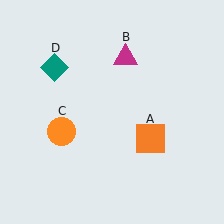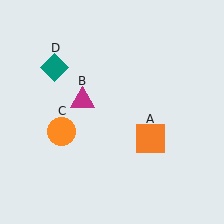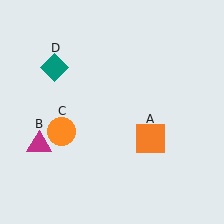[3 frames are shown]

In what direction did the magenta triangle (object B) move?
The magenta triangle (object B) moved down and to the left.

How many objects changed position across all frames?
1 object changed position: magenta triangle (object B).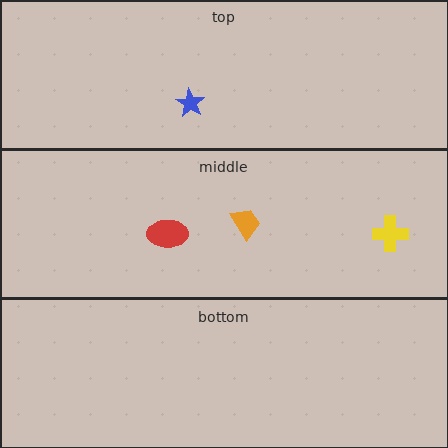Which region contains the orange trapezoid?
The middle region.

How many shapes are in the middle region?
3.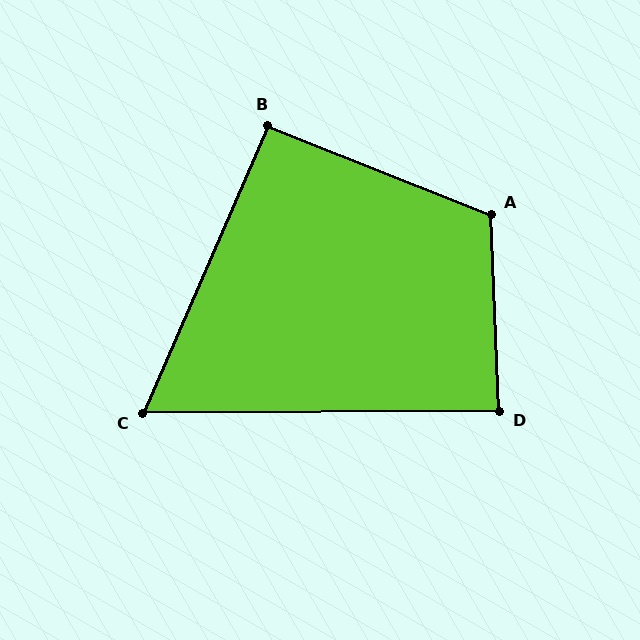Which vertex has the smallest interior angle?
C, at approximately 66 degrees.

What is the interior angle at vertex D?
Approximately 88 degrees (approximately right).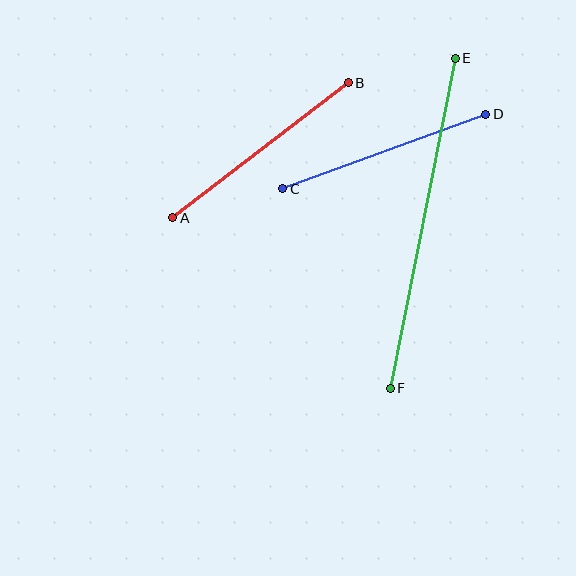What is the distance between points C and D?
The distance is approximately 217 pixels.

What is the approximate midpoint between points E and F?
The midpoint is at approximately (423, 223) pixels.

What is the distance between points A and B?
The distance is approximately 221 pixels.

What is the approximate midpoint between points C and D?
The midpoint is at approximately (384, 152) pixels.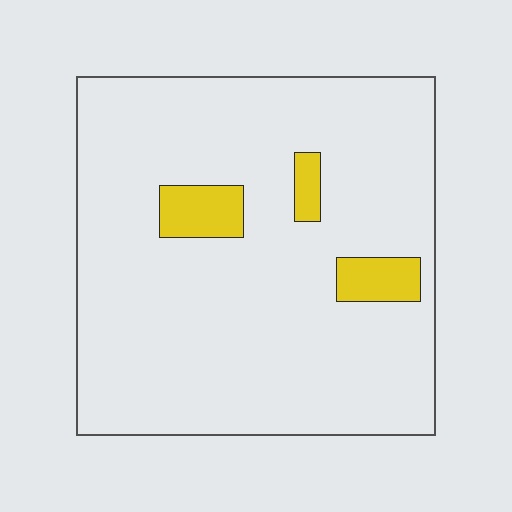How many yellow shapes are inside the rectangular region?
3.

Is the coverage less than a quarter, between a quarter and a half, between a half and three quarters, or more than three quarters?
Less than a quarter.